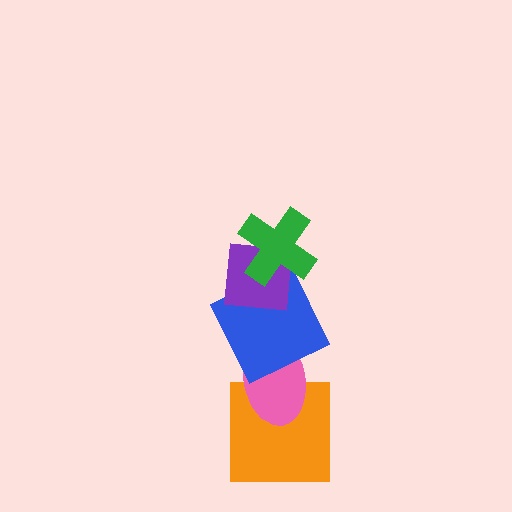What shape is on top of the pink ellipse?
The blue square is on top of the pink ellipse.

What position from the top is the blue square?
The blue square is 3rd from the top.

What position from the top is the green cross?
The green cross is 1st from the top.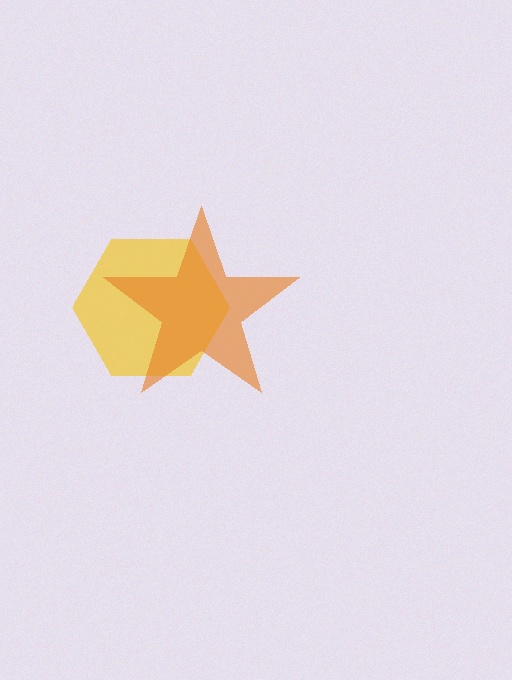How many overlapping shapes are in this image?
There are 2 overlapping shapes in the image.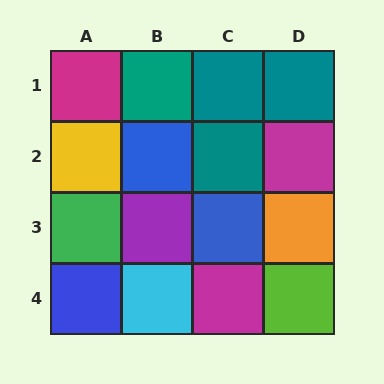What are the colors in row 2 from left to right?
Yellow, blue, teal, magenta.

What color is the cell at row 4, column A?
Blue.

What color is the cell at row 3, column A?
Green.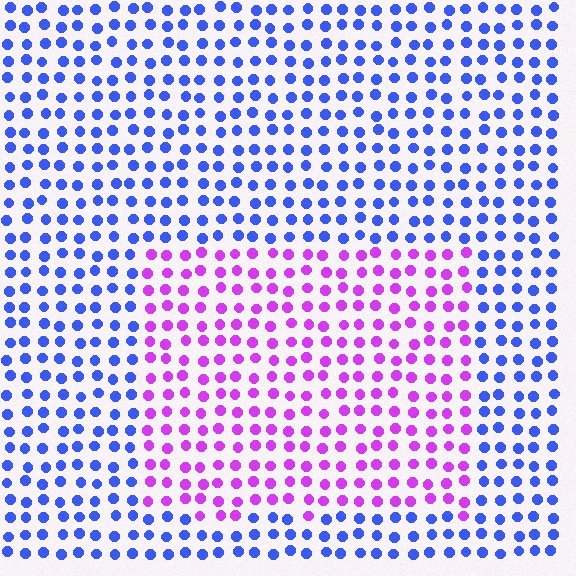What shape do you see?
I see a rectangle.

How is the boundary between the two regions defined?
The boundary is defined purely by a slight shift in hue (about 62 degrees). Spacing, size, and orientation are identical on both sides.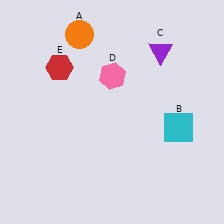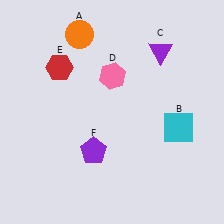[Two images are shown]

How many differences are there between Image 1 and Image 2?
There is 1 difference between the two images.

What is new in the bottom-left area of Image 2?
A purple pentagon (F) was added in the bottom-left area of Image 2.